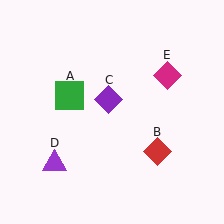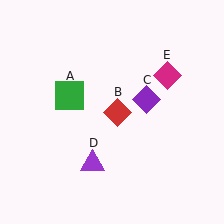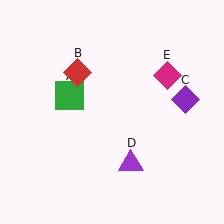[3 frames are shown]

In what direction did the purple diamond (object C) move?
The purple diamond (object C) moved right.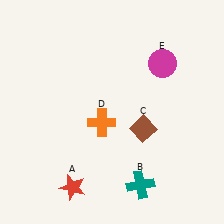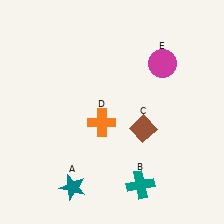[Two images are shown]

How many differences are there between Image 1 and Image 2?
There is 1 difference between the two images.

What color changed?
The star (A) changed from red in Image 1 to teal in Image 2.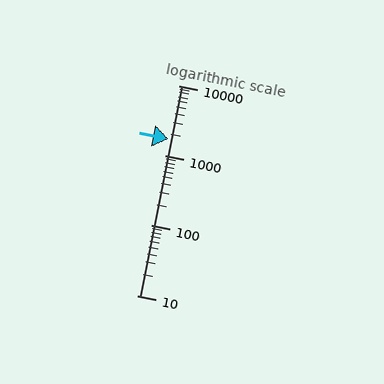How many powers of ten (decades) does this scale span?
The scale spans 3 decades, from 10 to 10000.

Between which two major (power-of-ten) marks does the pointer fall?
The pointer is between 1000 and 10000.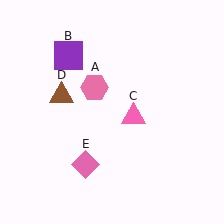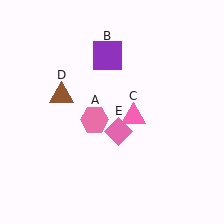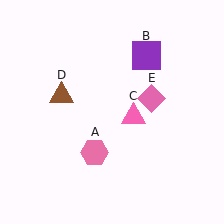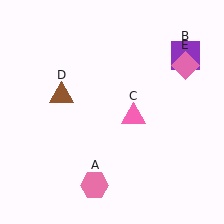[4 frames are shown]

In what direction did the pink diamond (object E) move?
The pink diamond (object E) moved up and to the right.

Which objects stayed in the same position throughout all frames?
Pink triangle (object C) and brown triangle (object D) remained stationary.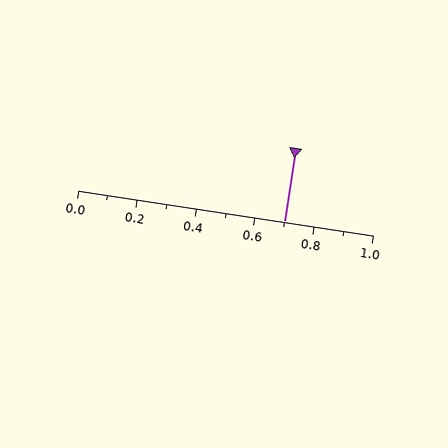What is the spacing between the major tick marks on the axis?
The major ticks are spaced 0.2 apart.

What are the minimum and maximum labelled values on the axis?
The axis runs from 0.0 to 1.0.